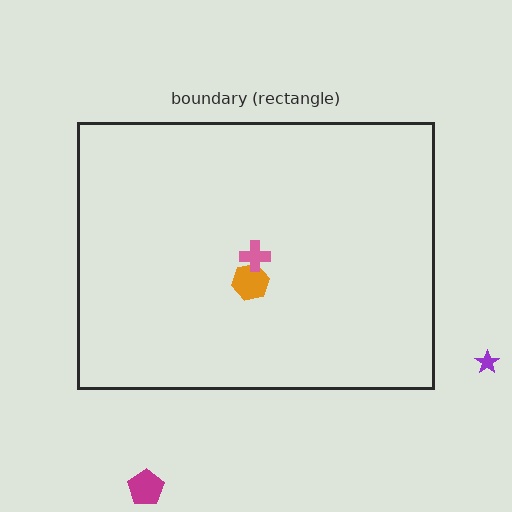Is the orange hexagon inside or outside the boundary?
Inside.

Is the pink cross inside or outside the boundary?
Inside.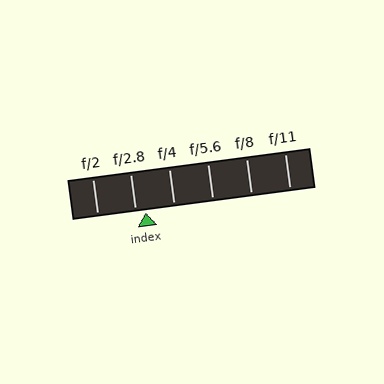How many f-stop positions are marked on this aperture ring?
There are 6 f-stop positions marked.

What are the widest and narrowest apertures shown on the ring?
The widest aperture shown is f/2 and the narrowest is f/11.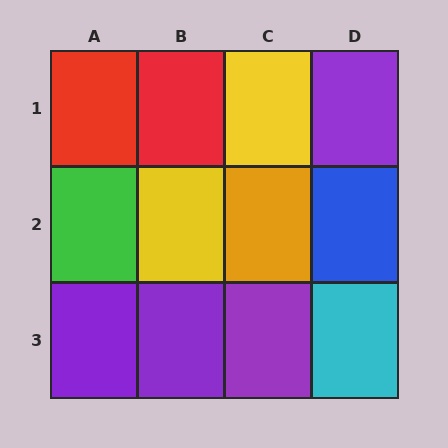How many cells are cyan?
1 cell is cyan.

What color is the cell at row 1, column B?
Red.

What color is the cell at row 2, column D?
Blue.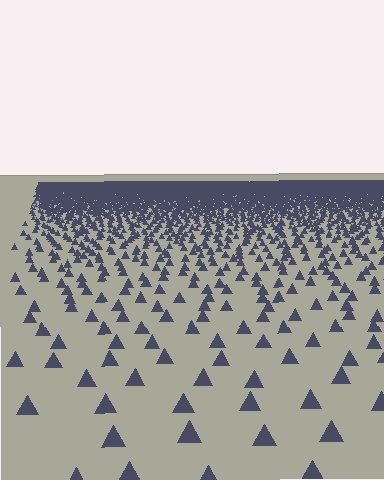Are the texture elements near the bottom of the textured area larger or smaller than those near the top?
Larger. Near the bottom, elements are closer to the viewer and appear at a bigger on-screen size.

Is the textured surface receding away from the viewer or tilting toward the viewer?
The surface is receding away from the viewer. Texture elements get smaller and denser toward the top.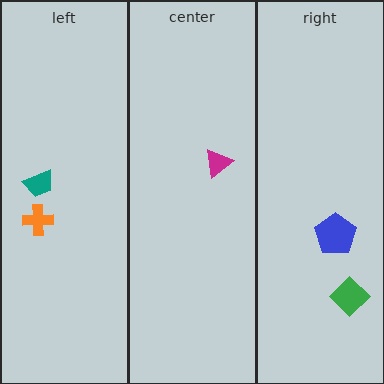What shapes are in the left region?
The teal trapezoid, the orange cross.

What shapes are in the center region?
The magenta triangle.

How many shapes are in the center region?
1.